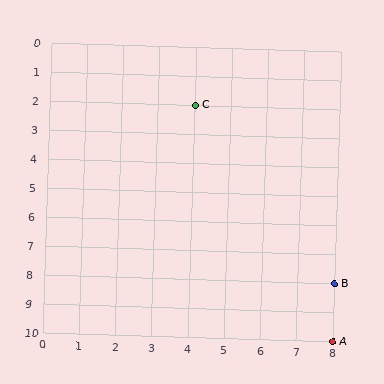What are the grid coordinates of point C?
Point C is at grid coordinates (4, 2).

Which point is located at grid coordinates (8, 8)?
Point B is at (8, 8).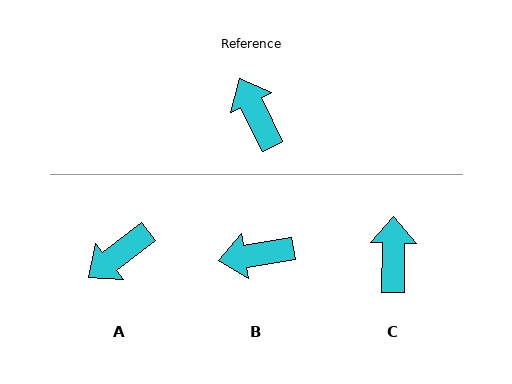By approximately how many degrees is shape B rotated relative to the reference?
Approximately 73 degrees counter-clockwise.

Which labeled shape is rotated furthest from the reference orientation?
A, about 102 degrees away.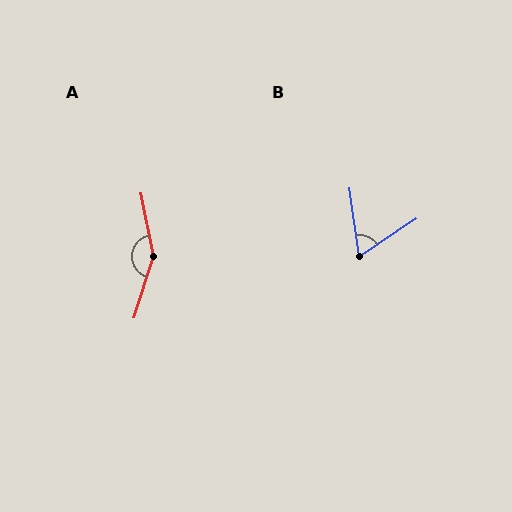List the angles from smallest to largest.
B (64°), A (151°).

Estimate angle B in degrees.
Approximately 64 degrees.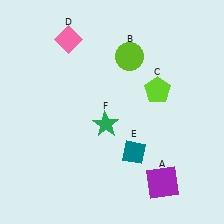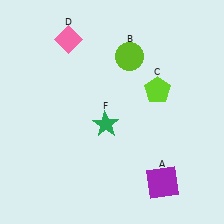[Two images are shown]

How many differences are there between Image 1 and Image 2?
There is 1 difference between the two images.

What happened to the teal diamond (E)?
The teal diamond (E) was removed in Image 2. It was in the bottom-right area of Image 1.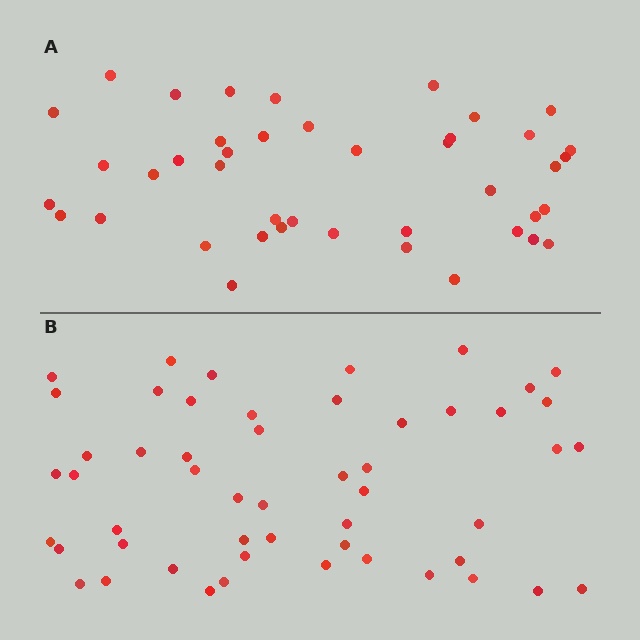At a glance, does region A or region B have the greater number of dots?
Region B (the bottom region) has more dots.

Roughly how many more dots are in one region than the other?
Region B has roughly 10 or so more dots than region A.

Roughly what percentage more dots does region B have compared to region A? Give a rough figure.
About 25% more.